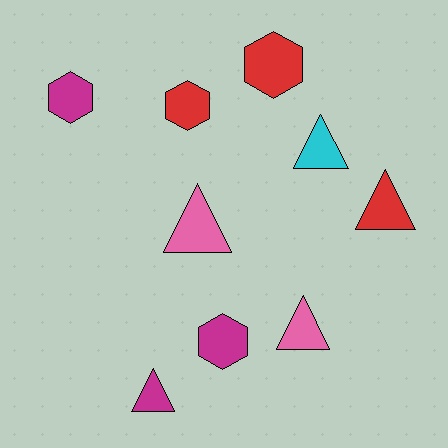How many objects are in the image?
There are 9 objects.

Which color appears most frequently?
Red, with 3 objects.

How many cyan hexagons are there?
There are no cyan hexagons.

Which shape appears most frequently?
Triangle, with 5 objects.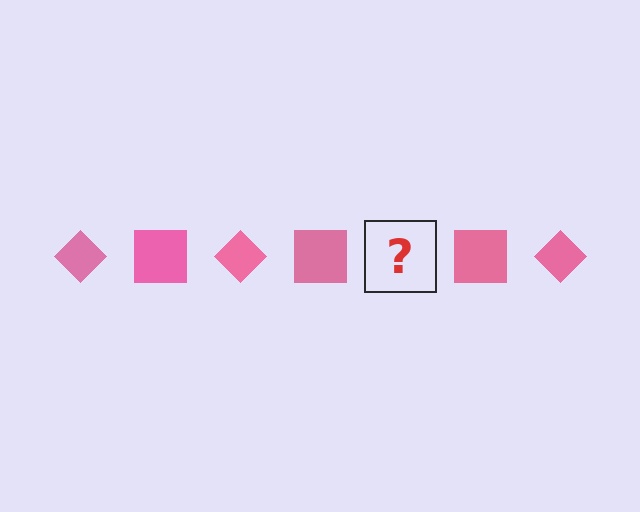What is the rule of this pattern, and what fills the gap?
The rule is that the pattern cycles through diamond, square shapes in pink. The gap should be filled with a pink diamond.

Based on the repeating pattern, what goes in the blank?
The blank should be a pink diamond.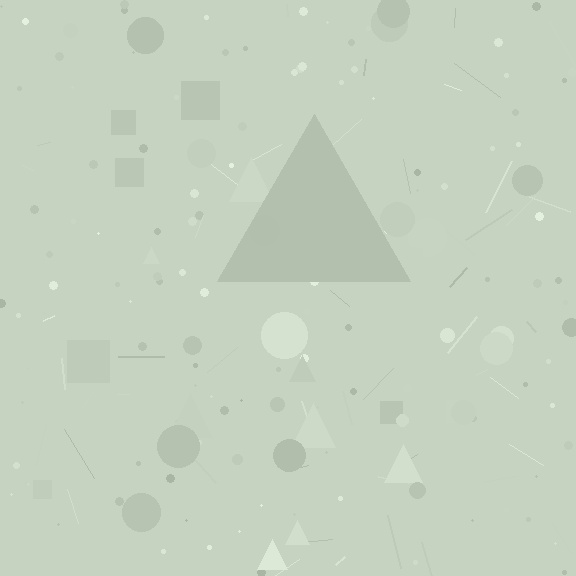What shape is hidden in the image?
A triangle is hidden in the image.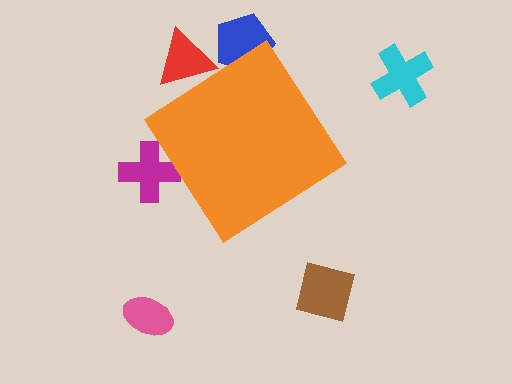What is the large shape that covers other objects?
An orange diamond.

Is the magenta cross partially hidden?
Yes, the magenta cross is partially hidden behind the orange diamond.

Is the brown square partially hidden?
No, the brown square is fully visible.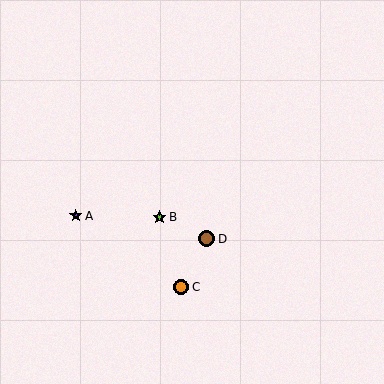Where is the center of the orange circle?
The center of the orange circle is at (181, 287).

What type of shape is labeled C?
Shape C is an orange circle.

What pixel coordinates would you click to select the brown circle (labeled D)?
Click at (207, 239) to select the brown circle D.